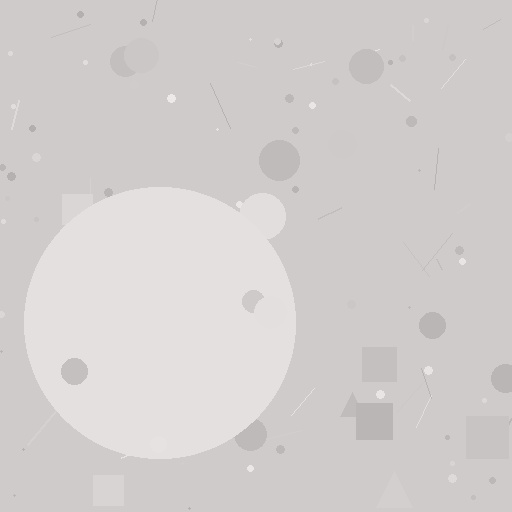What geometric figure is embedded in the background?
A circle is embedded in the background.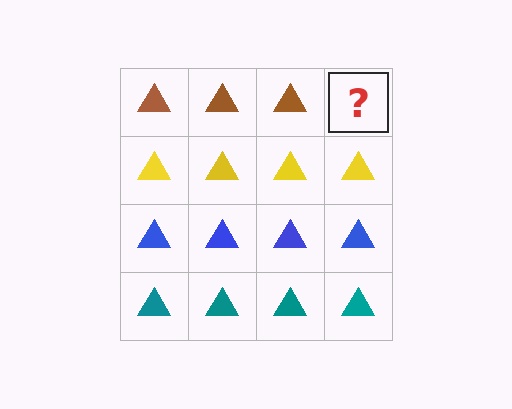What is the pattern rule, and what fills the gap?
The rule is that each row has a consistent color. The gap should be filled with a brown triangle.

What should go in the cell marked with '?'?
The missing cell should contain a brown triangle.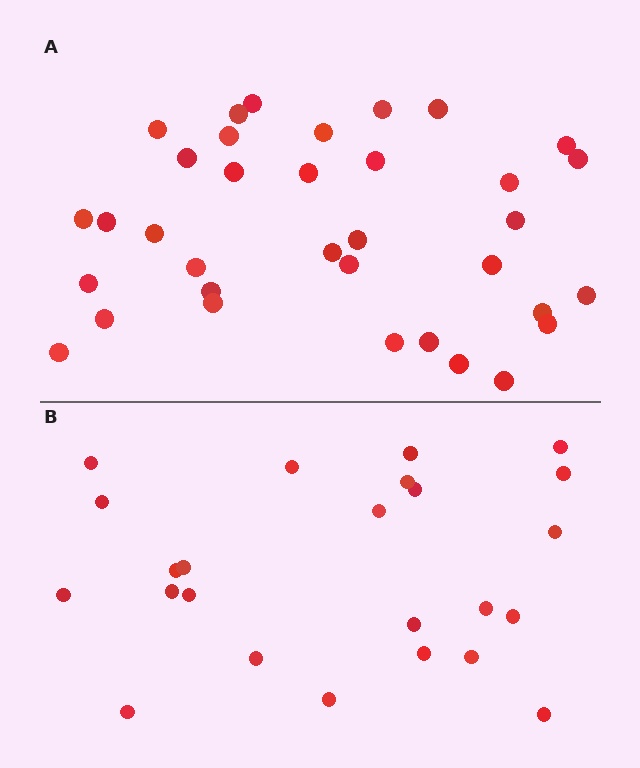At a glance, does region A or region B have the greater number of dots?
Region A (the top region) has more dots.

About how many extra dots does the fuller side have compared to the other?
Region A has roughly 12 or so more dots than region B.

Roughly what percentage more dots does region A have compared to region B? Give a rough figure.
About 45% more.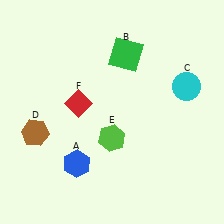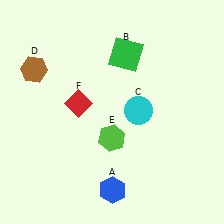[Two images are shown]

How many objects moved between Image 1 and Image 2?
3 objects moved between the two images.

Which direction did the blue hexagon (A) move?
The blue hexagon (A) moved right.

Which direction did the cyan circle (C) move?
The cyan circle (C) moved left.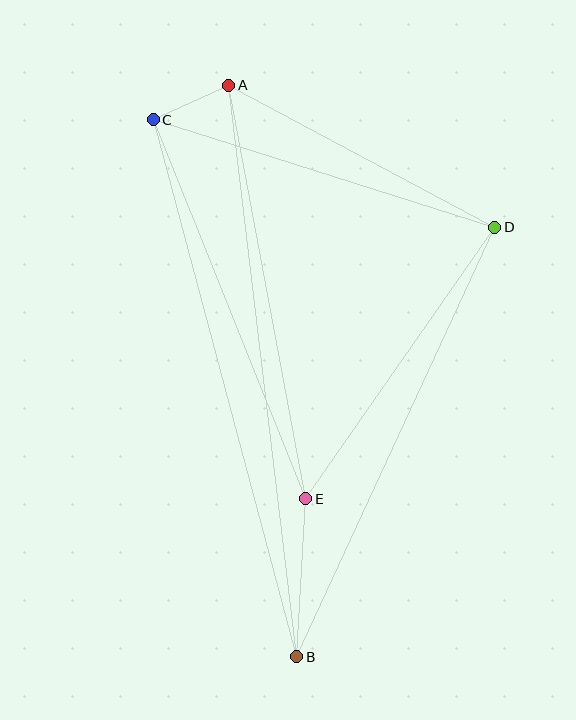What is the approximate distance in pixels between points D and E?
The distance between D and E is approximately 331 pixels.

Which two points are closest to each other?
Points A and C are closest to each other.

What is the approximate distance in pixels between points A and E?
The distance between A and E is approximately 421 pixels.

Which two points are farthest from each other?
Points A and B are farthest from each other.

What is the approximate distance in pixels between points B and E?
The distance between B and E is approximately 158 pixels.